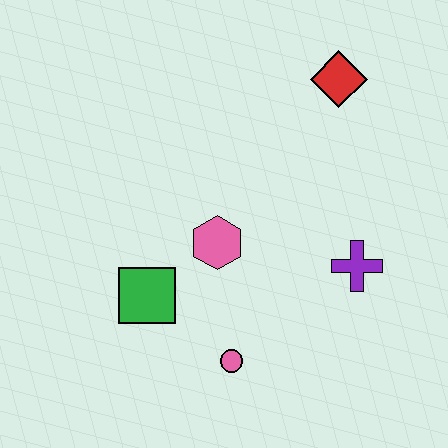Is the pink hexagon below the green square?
No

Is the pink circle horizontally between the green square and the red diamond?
Yes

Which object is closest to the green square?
The pink hexagon is closest to the green square.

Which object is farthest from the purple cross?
The green square is farthest from the purple cross.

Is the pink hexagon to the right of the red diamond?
No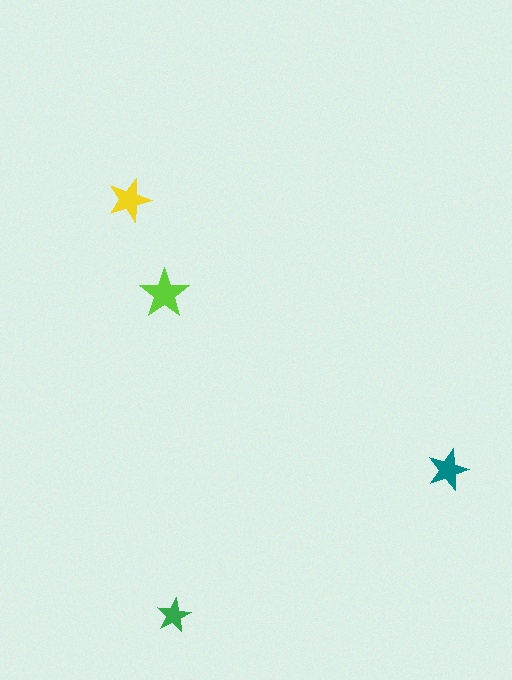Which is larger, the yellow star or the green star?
The yellow one.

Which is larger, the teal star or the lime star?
The lime one.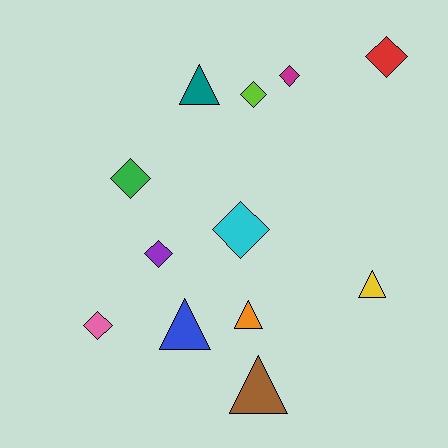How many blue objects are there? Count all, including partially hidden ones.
There is 1 blue object.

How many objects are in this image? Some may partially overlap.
There are 12 objects.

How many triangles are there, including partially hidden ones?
There are 5 triangles.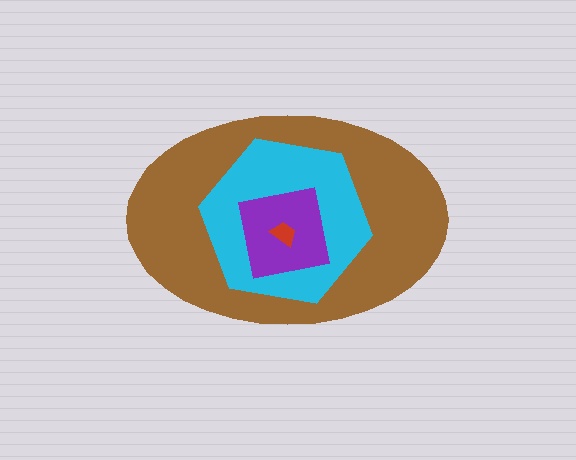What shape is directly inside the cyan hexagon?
The purple square.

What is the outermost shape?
The brown ellipse.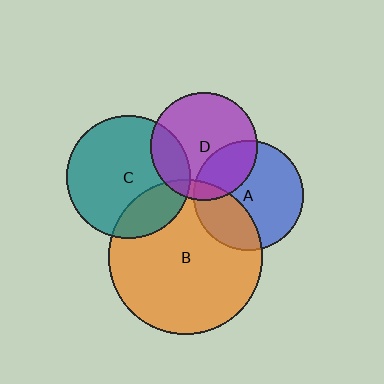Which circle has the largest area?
Circle B (orange).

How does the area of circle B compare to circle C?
Approximately 1.6 times.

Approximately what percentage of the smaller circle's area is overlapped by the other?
Approximately 25%.